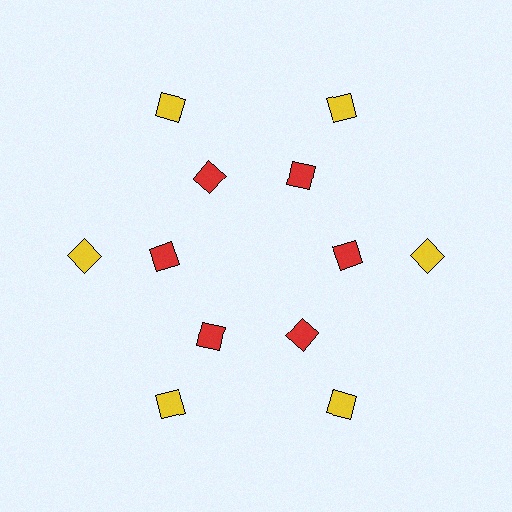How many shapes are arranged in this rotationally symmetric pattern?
There are 12 shapes, arranged in 6 groups of 2.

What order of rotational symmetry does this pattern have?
This pattern has 6-fold rotational symmetry.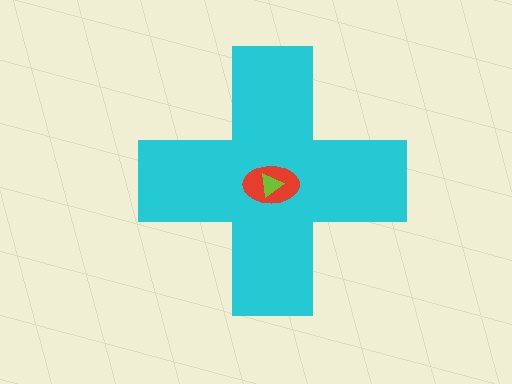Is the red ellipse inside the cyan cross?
Yes.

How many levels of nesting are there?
3.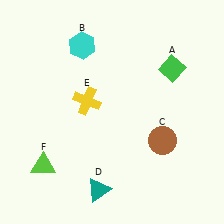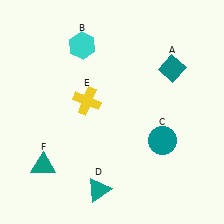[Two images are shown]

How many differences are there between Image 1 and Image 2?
There are 3 differences between the two images.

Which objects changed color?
A changed from green to teal. C changed from brown to teal. F changed from lime to teal.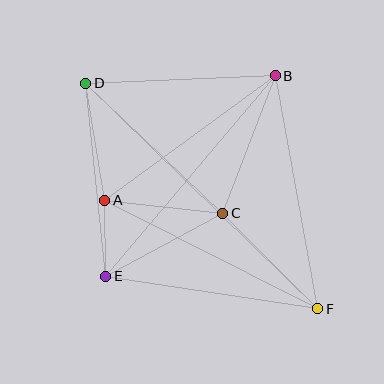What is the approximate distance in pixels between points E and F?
The distance between E and F is approximately 214 pixels.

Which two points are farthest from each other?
Points D and F are farthest from each other.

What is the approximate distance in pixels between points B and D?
The distance between B and D is approximately 190 pixels.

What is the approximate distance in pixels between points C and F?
The distance between C and F is approximately 135 pixels.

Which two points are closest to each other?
Points A and E are closest to each other.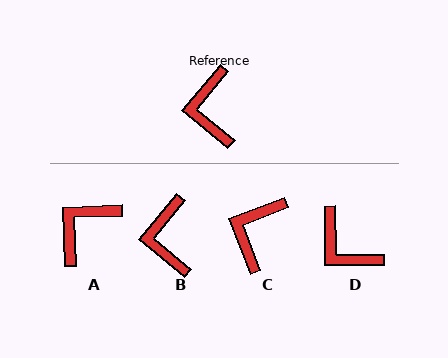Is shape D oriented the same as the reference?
No, it is off by about 40 degrees.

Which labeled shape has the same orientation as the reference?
B.